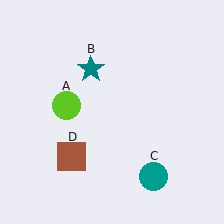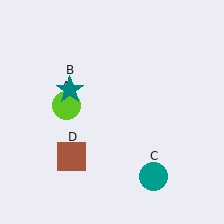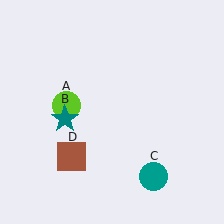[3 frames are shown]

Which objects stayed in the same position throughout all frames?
Lime circle (object A) and teal circle (object C) and brown square (object D) remained stationary.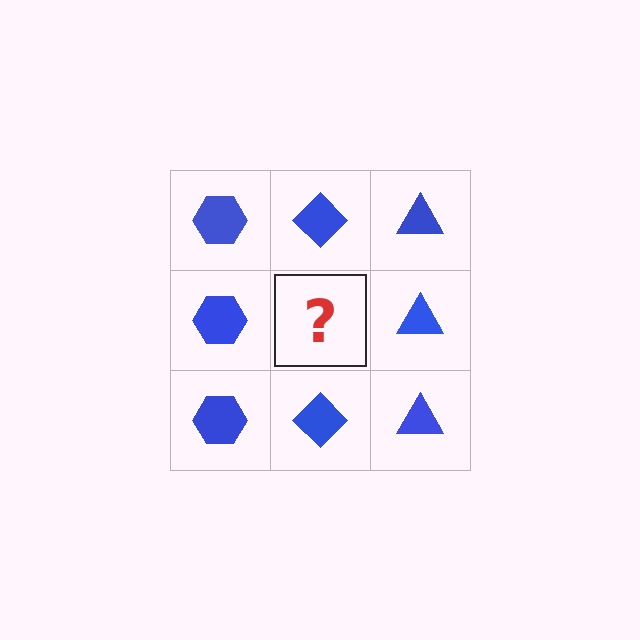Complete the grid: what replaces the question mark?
The question mark should be replaced with a blue diamond.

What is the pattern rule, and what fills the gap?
The rule is that each column has a consistent shape. The gap should be filled with a blue diamond.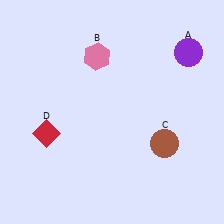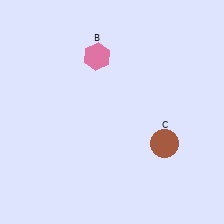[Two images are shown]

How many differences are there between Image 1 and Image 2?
There are 2 differences between the two images.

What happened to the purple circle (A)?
The purple circle (A) was removed in Image 2. It was in the top-right area of Image 1.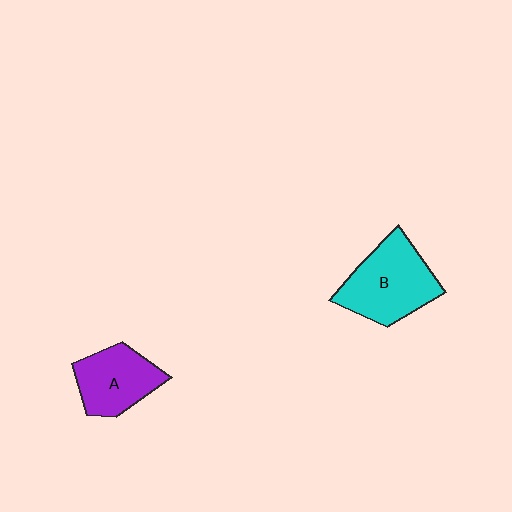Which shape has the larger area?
Shape B (cyan).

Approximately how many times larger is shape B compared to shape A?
Approximately 1.3 times.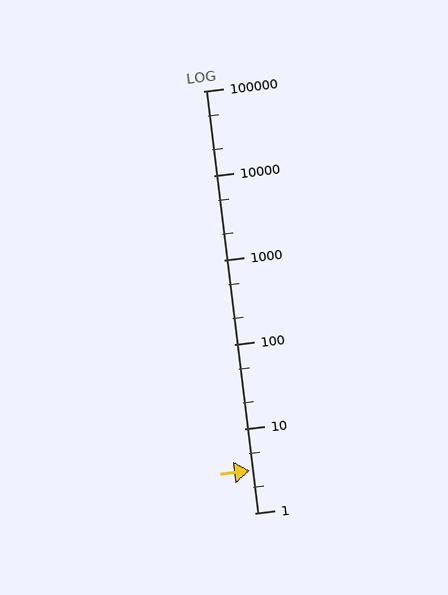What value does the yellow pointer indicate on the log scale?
The pointer indicates approximately 3.2.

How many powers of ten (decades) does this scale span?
The scale spans 5 decades, from 1 to 100000.